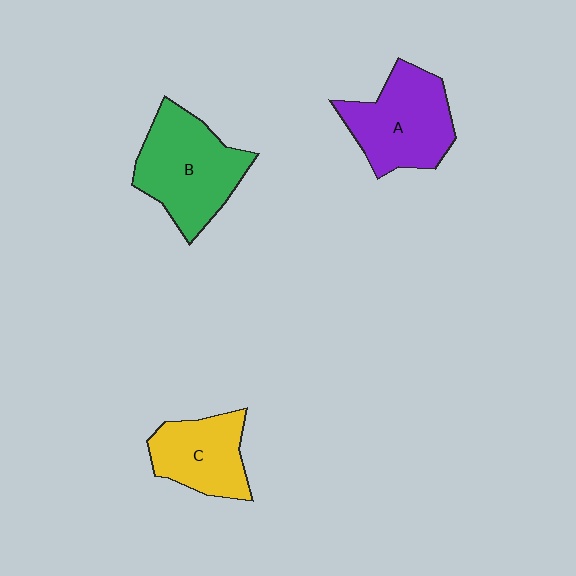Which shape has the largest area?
Shape B (green).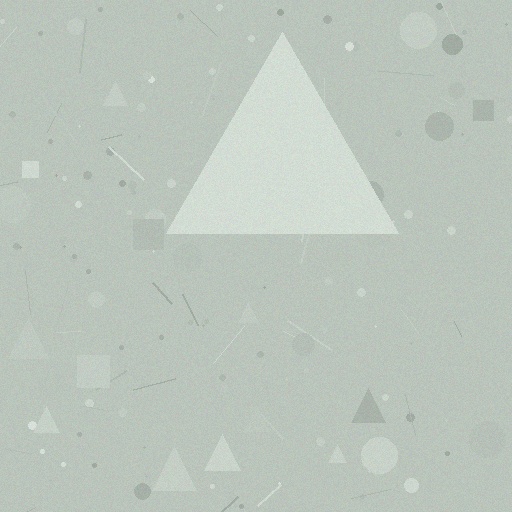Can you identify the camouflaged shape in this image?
The camouflaged shape is a triangle.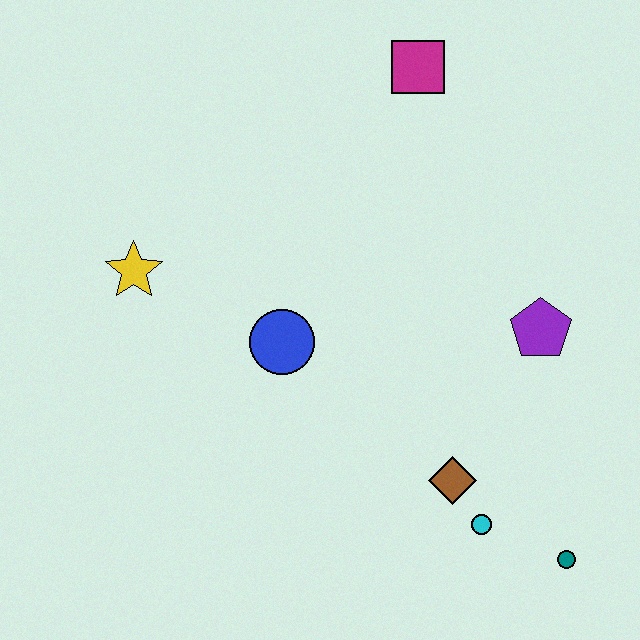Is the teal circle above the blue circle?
No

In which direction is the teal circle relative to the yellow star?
The teal circle is to the right of the yellow star.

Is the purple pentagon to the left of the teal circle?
Yes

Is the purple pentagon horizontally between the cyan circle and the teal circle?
Yes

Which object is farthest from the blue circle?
The teal circle is farthest from the blue circle.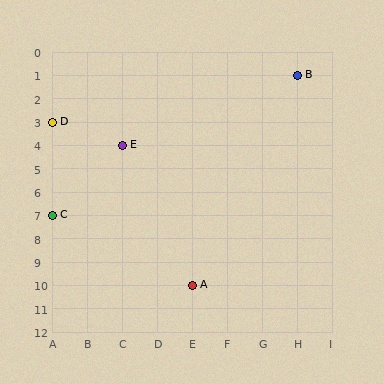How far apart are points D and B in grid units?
Points D and B are 7 columns and 2 rows apart (about 7.3 grid units diagonally).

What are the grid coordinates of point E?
Point E is at grid coordinates (C, 4).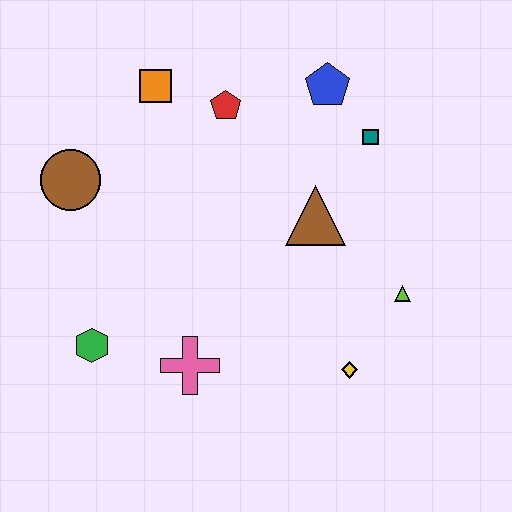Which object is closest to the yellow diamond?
The lime triangle is closest to the yellow diamond.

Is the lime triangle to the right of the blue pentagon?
Yes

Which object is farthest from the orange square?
The yellow diamond is farthest from the orange square.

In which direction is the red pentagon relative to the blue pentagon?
The red pentagon is to the left of the blue pentagon.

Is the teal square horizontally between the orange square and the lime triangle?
Yes